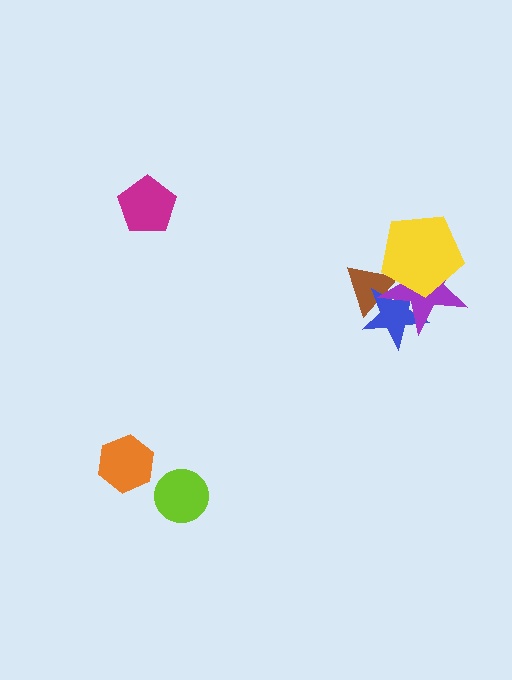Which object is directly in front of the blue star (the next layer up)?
The purple star is directly in front of the blue star.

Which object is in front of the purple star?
The yellow pentagon is in front of the purple star.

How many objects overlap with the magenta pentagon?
0 objects overlap with the magenta pentagon.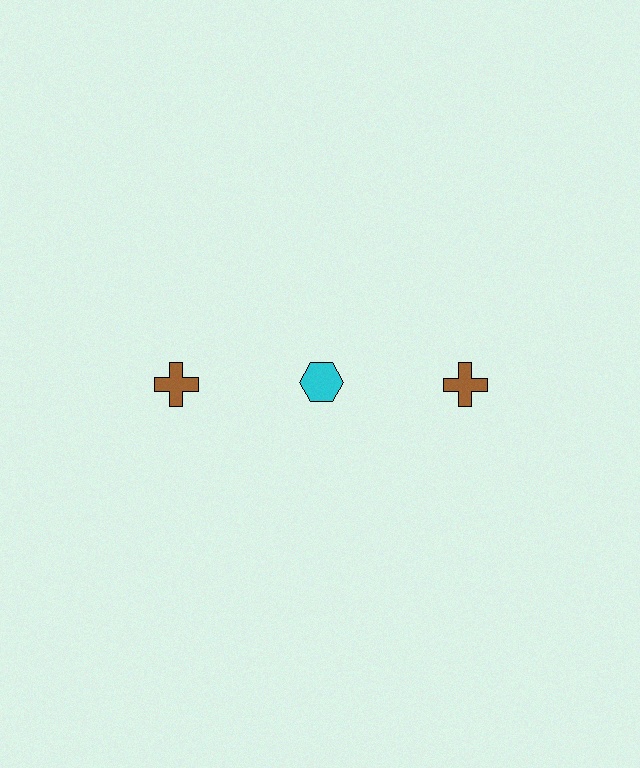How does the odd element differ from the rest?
It differs in both color (cyan instead of brown) and shape (hexagon instead of cross).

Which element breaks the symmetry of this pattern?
The cyan hexagon in the top row, second from left column breaks the symmetry. All other shapes are brown crosses.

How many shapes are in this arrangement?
There are 3 shapes arranged in a grid pattern.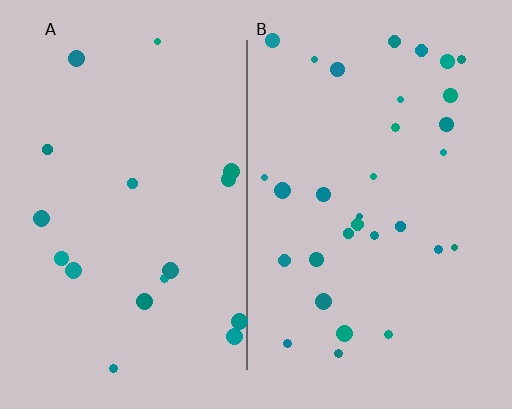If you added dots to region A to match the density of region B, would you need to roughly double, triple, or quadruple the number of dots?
Approximately double.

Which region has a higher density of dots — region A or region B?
B (the right).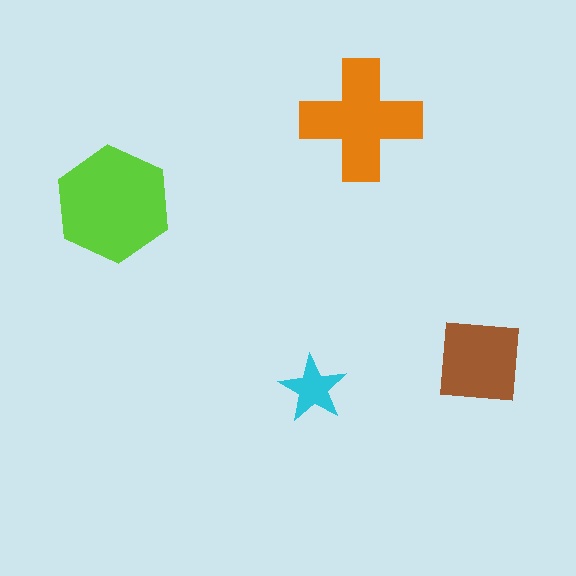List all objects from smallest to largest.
The cyan star, the brown square, the orange cross, the lime hexagon.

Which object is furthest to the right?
The brown square is rightmost.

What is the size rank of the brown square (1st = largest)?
3rd.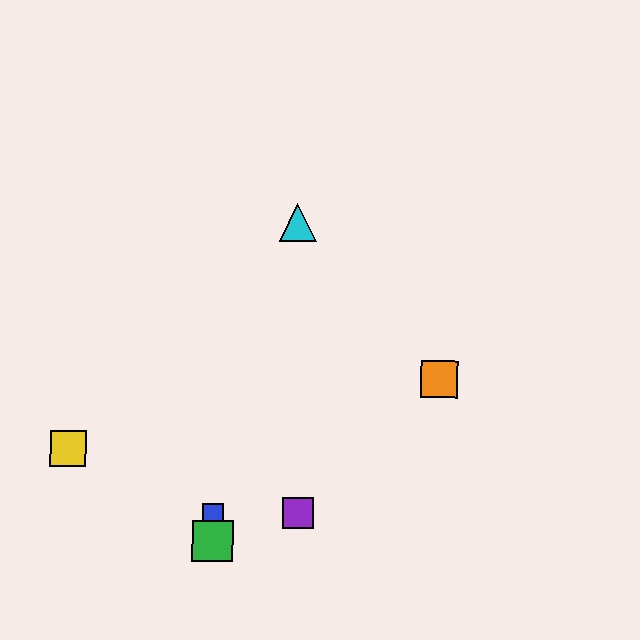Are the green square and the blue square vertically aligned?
Yes, both are at x≈212.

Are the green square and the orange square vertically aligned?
No, the green square is at x≈212 and the orange square is at x≈440.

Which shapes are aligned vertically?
The red triangle, the blue square, the green square are aligned vertically.